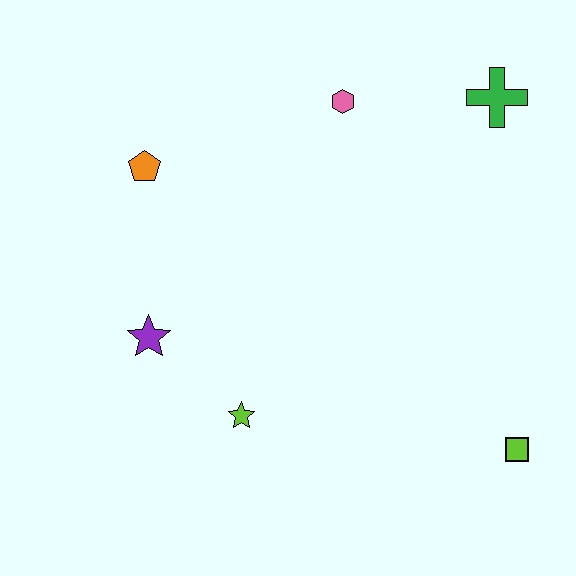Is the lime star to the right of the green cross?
No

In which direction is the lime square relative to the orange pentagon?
The lime square is to the right of the orange pentagon.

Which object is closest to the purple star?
The lime star is closest to the purple star.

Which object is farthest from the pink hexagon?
The lime square is farthest from the pink hexagon.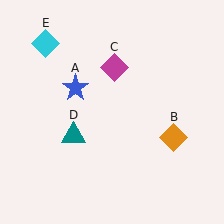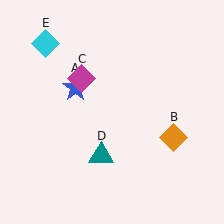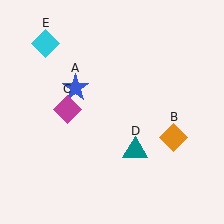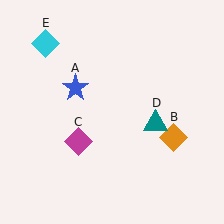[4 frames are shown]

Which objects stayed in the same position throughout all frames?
Blue star (object A) and orange diamond (object B) and cyan diamond (object E) remained stationary.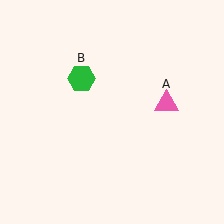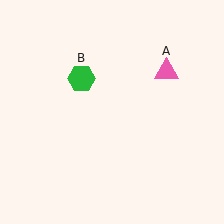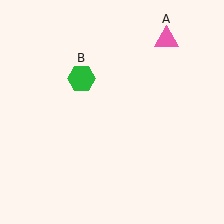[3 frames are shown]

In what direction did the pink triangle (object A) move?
The pink triangle (object A) moved up.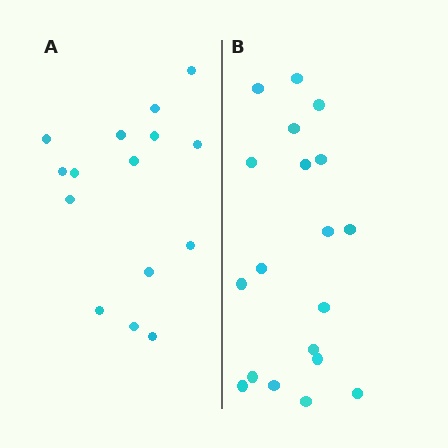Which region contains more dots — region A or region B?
Region B (the right region) has more dots.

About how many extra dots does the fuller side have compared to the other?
Region B has about 4 more dots than region A.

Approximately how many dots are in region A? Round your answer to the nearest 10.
About 20 dots. (The exact count is 15, which rounds to 20.)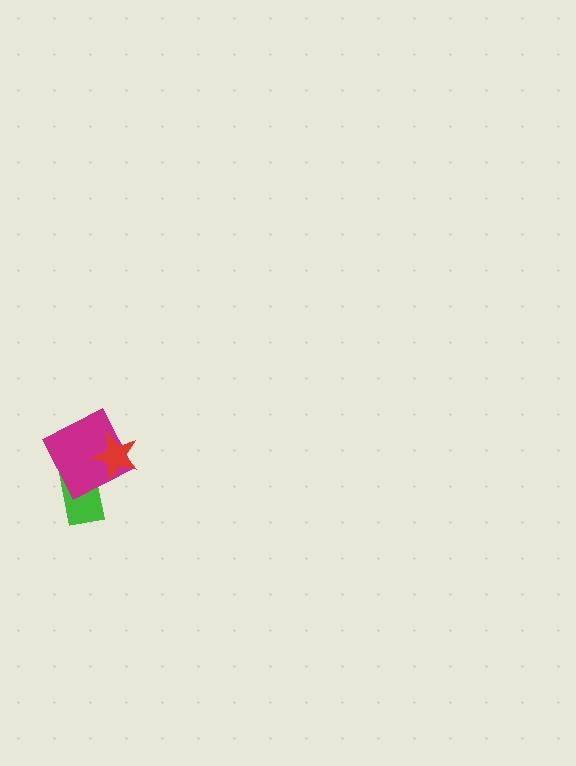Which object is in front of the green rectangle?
The magenta diamond is in front of the green rectangle.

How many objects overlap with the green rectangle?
1 object overlaps with the green rectangle.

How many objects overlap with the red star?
1 object overlaps with the red star.